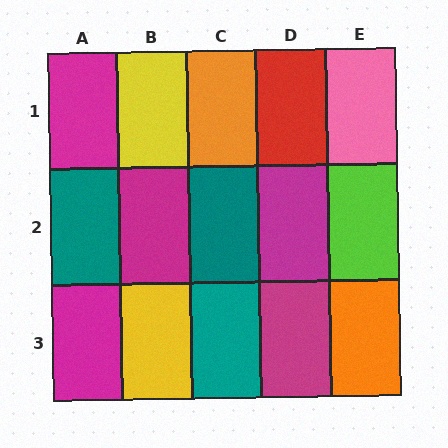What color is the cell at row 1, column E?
Pink.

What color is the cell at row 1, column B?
Yellow.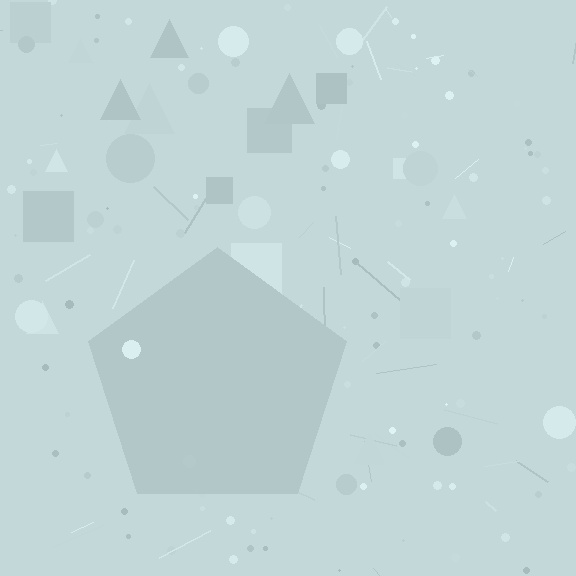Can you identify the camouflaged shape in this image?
The camouflaged shape is a pentagon.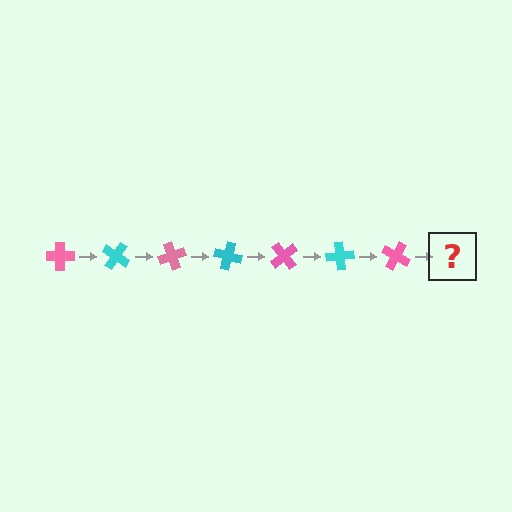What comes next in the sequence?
The next element should be a cyan cross, rotated 245 degrees from the start.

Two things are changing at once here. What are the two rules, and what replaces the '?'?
The two rules are that it rotates 35 degrees each step and the color cycles through pink and cyan. The '?' should be a cyan cross, rotated 245 degrees from the start.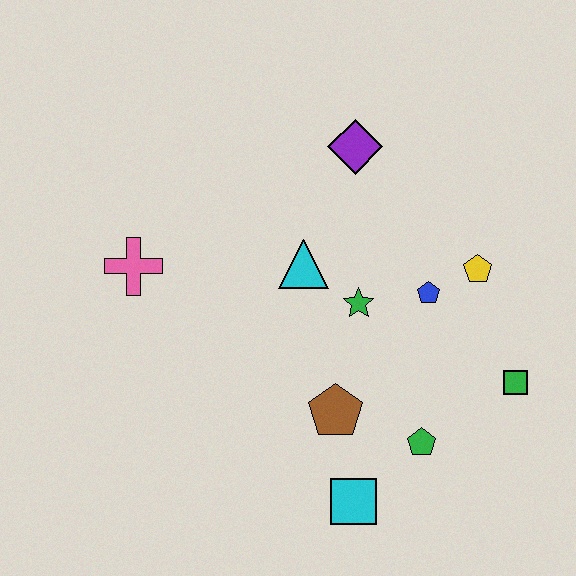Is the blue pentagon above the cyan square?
Yes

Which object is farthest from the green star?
The pink cross is farthest from the green star.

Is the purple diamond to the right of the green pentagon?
No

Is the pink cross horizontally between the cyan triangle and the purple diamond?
No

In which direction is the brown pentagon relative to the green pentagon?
The brown pentagon is to the left of the green pentagon.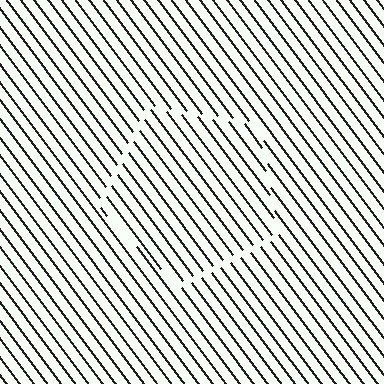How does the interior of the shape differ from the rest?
The interior of the shape contains the same grating, shifted by half a period — the contour is defined by the phase discontinuity where line-ends from the inner and outer gratings abut.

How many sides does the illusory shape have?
5 sides — the line-ends trace a pentagon.